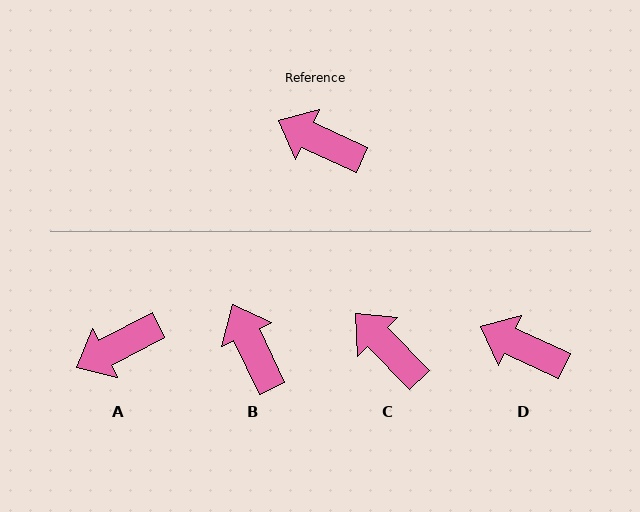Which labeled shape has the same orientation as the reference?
D.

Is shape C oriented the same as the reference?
No, it is off by about 21 degrees.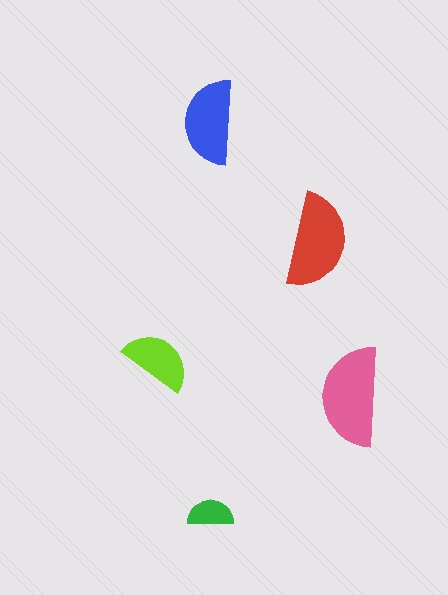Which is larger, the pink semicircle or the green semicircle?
The pink one.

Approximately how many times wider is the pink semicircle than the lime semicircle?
About 1.5 times wider.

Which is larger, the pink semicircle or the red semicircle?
The pink one.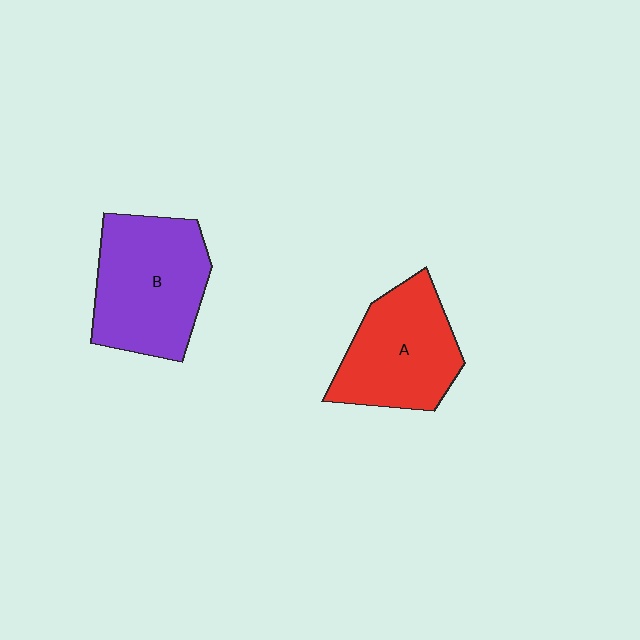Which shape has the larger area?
Shape B (purple).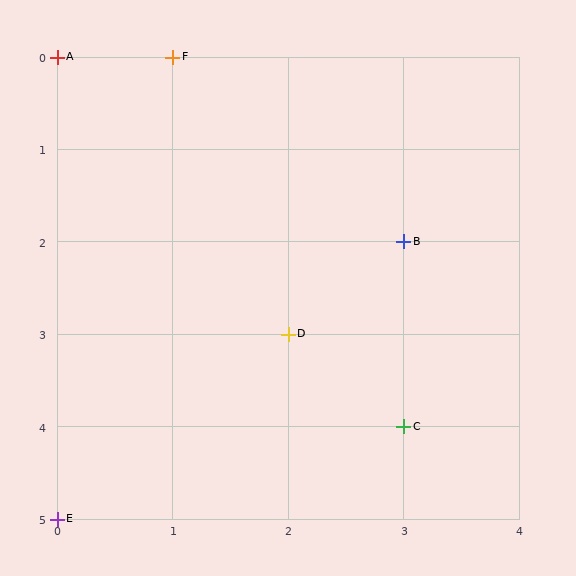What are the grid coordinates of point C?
Point C is at grid coordinates (3, 4).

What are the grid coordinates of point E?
Point E is at grid coordinates (0, 5).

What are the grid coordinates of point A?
Point A is at grid coordinates (0, 0).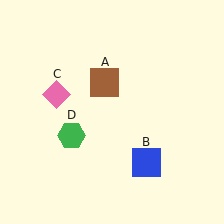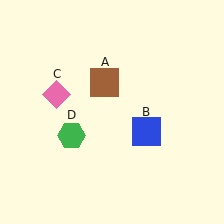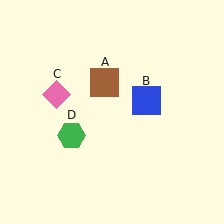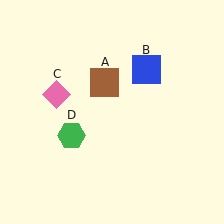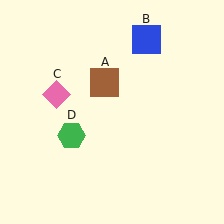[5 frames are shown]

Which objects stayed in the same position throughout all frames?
Brown square (object A) and pink diamond (object C) and green hexagon (object D) remained stationary.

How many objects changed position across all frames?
1 object changed position: blue square (object B).